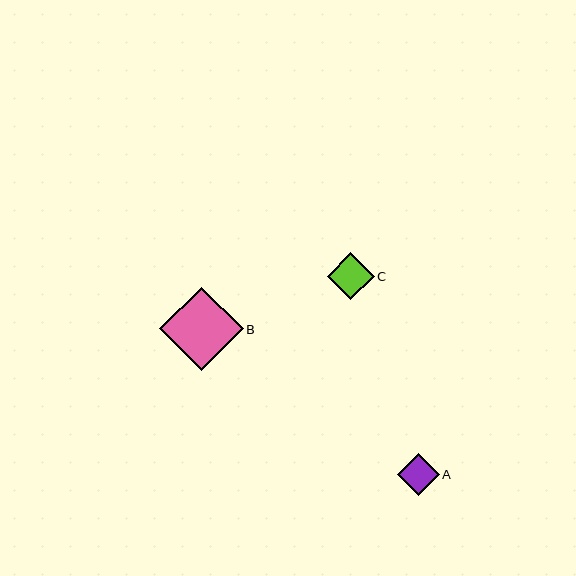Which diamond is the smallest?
Diamond A is the smallest with a size of approximately 42 pixels.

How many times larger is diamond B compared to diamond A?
Diamond B is approximately 2.0 times the size of diamond A.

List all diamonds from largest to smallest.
From largest to smallest: B, C, A.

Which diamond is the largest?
Diamond B is the largest with a size of approximately 83 pixels.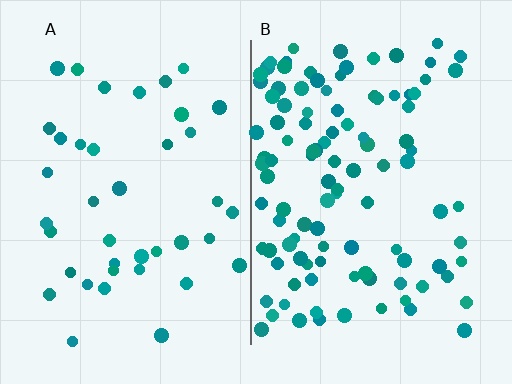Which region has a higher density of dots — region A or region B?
B (the right).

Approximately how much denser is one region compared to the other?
Approximately 2.6× — region B over region A.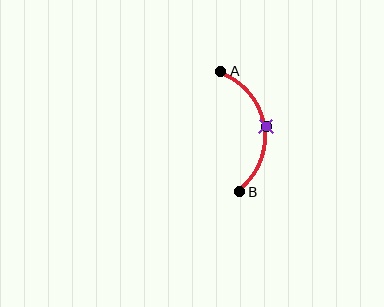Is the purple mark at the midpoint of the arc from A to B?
Yes. The purple mark lies on the arc at equal arc-length from both A and B — it is the arc midpoint.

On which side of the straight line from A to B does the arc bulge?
The arc bulges to the right of the straight line connecting A and B.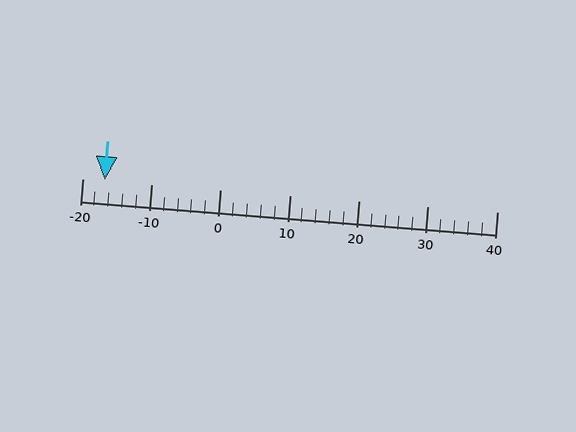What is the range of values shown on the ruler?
The ruler shows values from -20 to 40.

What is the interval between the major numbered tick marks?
The major tick marks are spaced 10 units apart.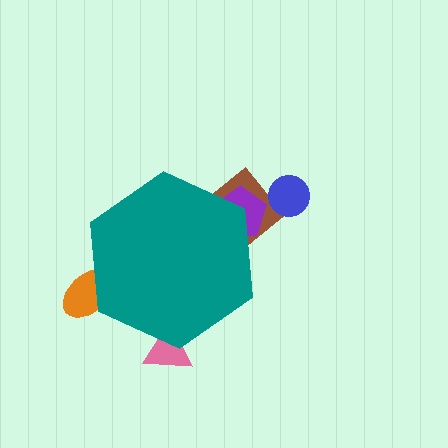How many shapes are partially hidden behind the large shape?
4 shapes are partially hidden.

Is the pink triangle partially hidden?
Yes, the pink triangle is partially hidden behind the teal hexagon.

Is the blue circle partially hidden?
No, the blue circle is fully visible.